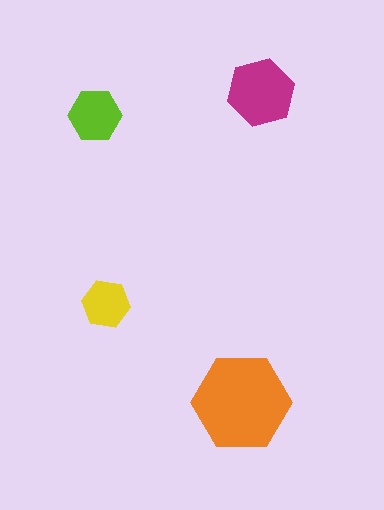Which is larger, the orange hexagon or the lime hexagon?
The orange one.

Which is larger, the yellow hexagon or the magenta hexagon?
The magenta one.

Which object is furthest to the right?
The magenta hexagon is rightmost.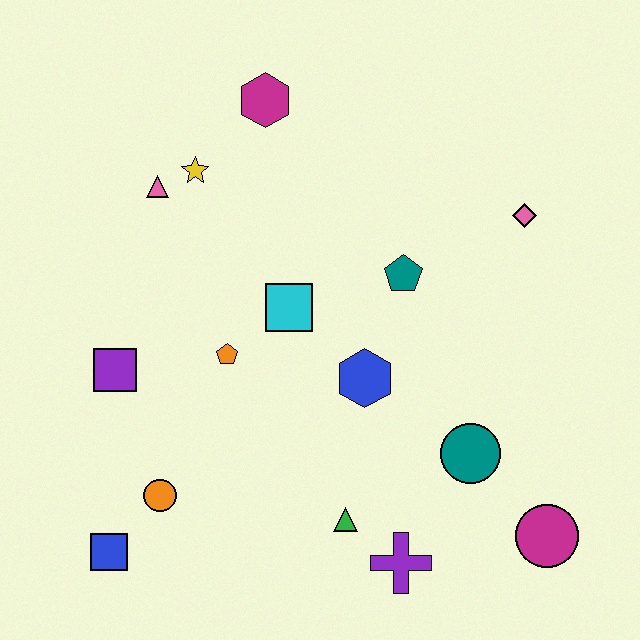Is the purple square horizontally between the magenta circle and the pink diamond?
No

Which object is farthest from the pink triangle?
The magenta circle is farthest from the pink triangle.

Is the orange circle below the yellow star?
Yes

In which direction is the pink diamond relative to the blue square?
The pink diamond is to the right of the blue square.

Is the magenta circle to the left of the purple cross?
No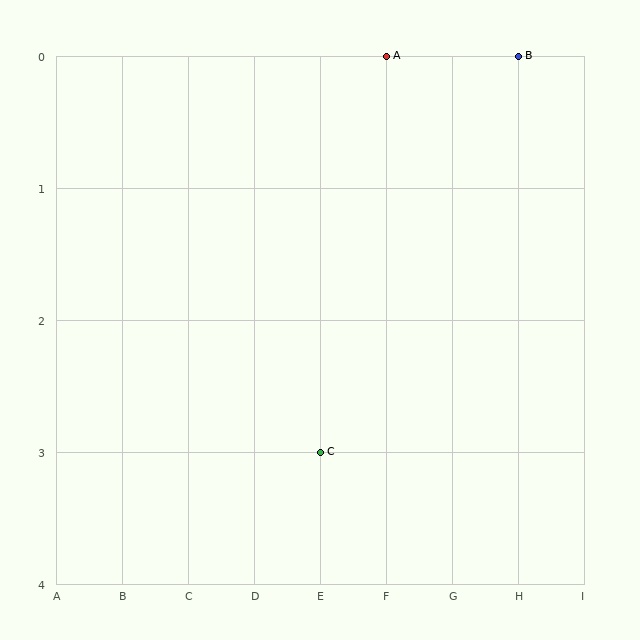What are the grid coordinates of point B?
Point B is at grid coordinates (H, 0).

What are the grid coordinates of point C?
Point C is at grid coordinates (E, 3).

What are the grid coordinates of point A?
Point A is at grid coordinates (F, 0).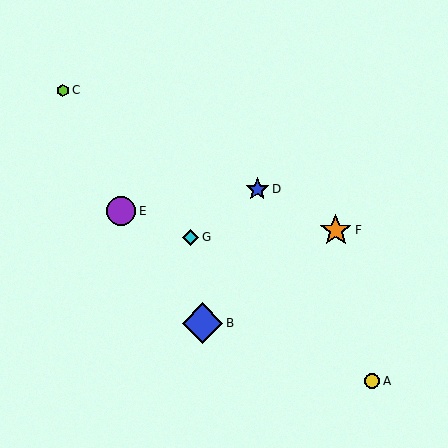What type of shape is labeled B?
Shape B is a blue diamond.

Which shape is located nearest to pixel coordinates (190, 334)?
The blue diamond (labeled B) at (203, 323) is nearest to that location.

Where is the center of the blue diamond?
The center of the blue diamond is at (203, 323).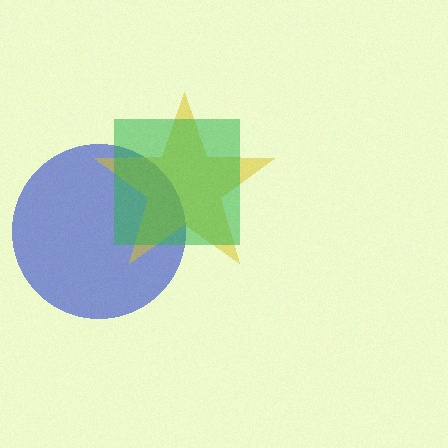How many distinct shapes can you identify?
There are 3 distinct shapes: a blue circle, a yellow star, a green square.